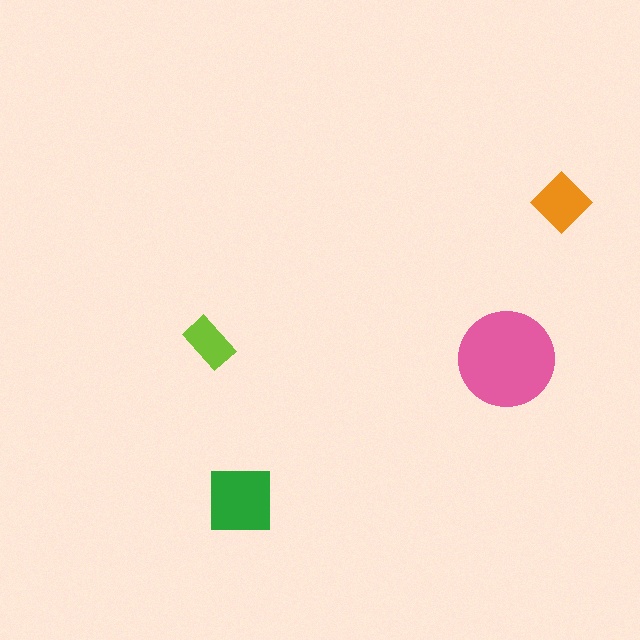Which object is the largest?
The pink circle.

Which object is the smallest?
The lime rectangle.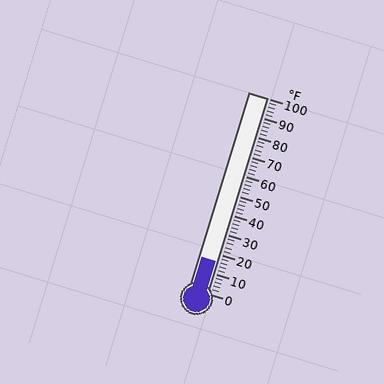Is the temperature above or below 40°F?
The temperature is below 40°F.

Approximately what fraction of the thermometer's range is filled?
The thermometer is filled to approximately 15% of its range.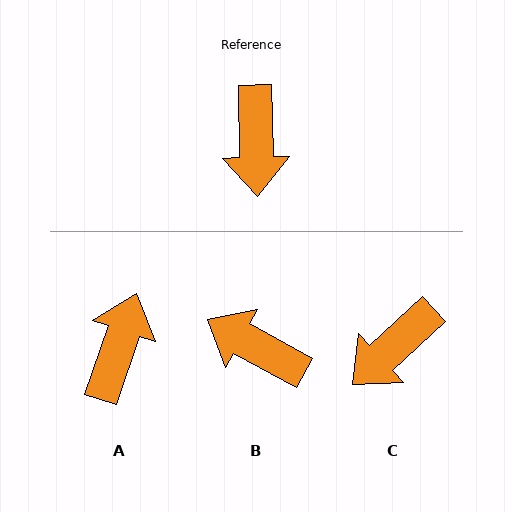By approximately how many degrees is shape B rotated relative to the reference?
Approximately 120 degrees clockwise.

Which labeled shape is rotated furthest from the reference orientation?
A, about 160 degrees away.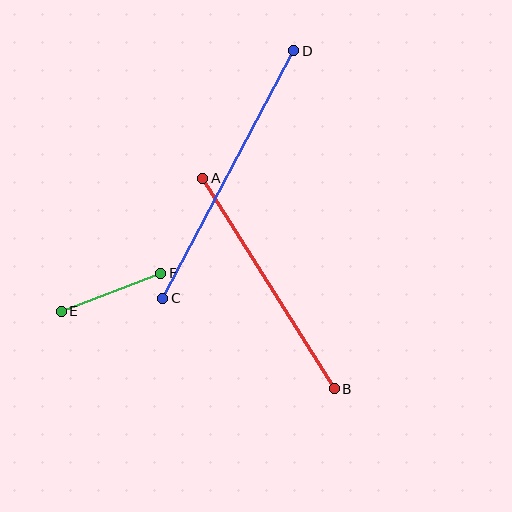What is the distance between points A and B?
The distance is approximately 248 pixels.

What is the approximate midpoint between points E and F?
The midpoint is at approximately (111, 292) pixels.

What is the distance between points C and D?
The distance is approximately 280 pixels.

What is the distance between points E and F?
The distance is approximately 107 pixels.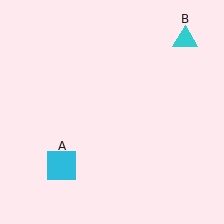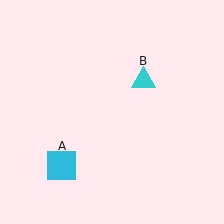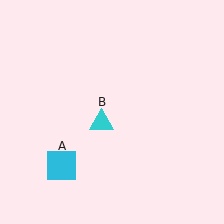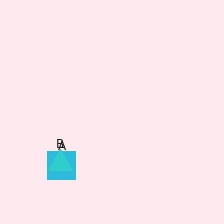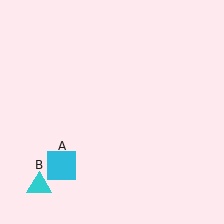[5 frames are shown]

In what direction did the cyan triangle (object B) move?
The cyan triangle (object B) moved down and to the left.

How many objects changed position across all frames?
1 object changed position: cyan triangle (object B).